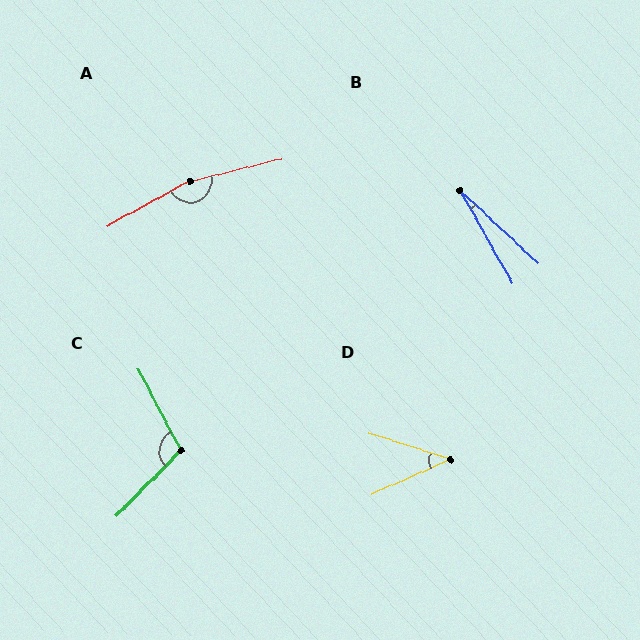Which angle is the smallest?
B, at approximately 18 degrees.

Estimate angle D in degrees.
Approximately 42 degrees.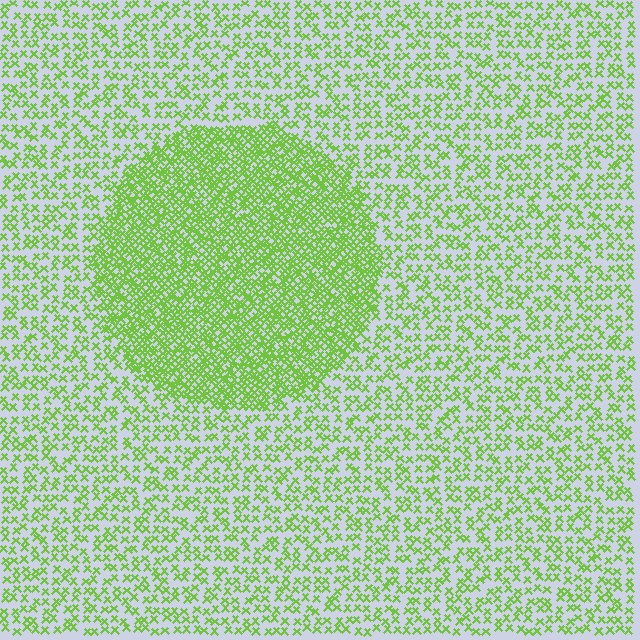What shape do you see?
I see a circle.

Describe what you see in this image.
The image contains small lime elements arranged at two different densities. A circle-shaped region is visible where the elements are more densely packed than the surrounding area.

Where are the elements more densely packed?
The elements are more densely packed inside the circle boundary.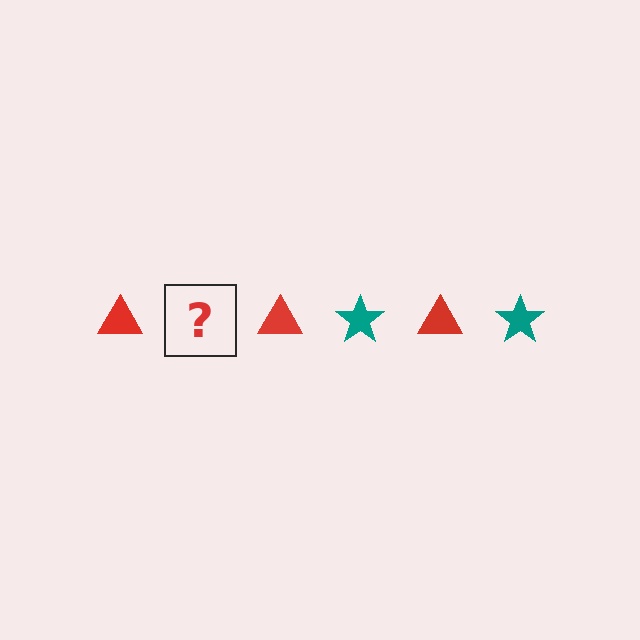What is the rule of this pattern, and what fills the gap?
The rule is that the pattern alternates between red triangle and teal star. The gap should be filled with a teal star.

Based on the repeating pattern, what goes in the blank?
The blank should be a teal star.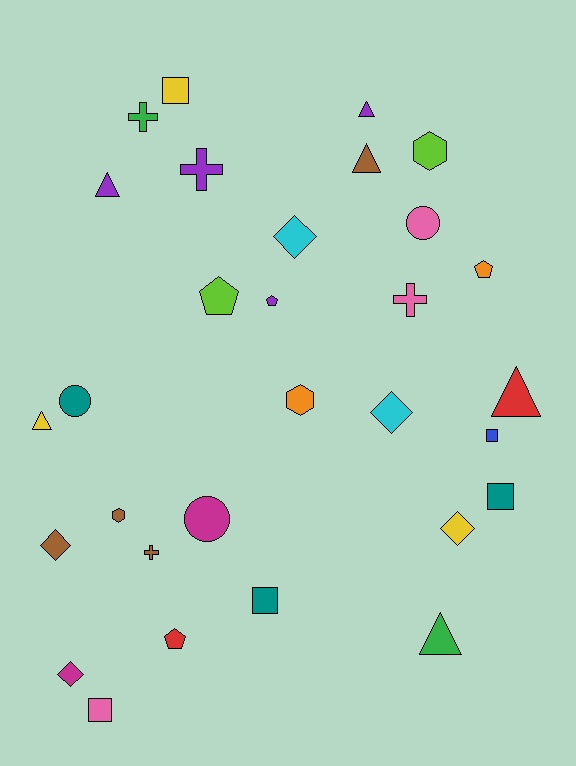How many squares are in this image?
There are 5 squares.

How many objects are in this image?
There are 30 objects.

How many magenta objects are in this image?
There are 2 magenta objects.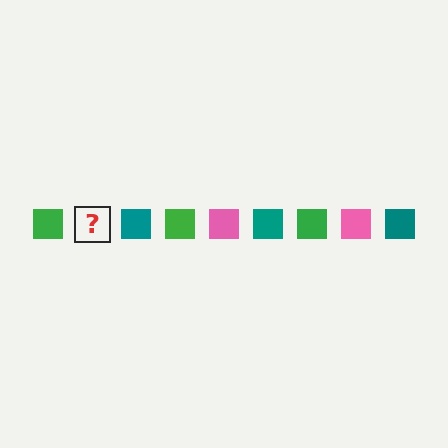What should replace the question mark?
The question mark should be replaced with a pink square.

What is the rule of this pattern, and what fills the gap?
The rule is that the pattern cycles through green, pink, teal squares. The gap should be filled with a pink square.